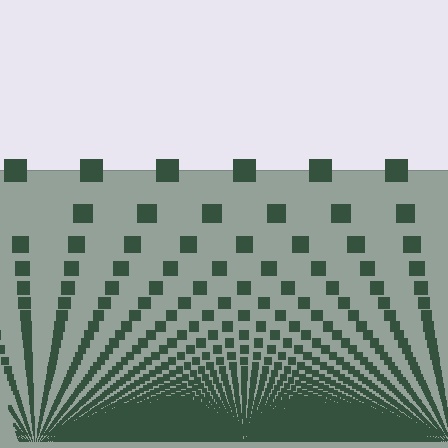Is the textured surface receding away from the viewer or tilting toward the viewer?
The surface appears to tilt toward the viewer. Texture elements get larger and sparser toward the top.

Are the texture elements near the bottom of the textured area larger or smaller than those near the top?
Smaller. The gradient is inverted — elements near the bottom are smaller and denser.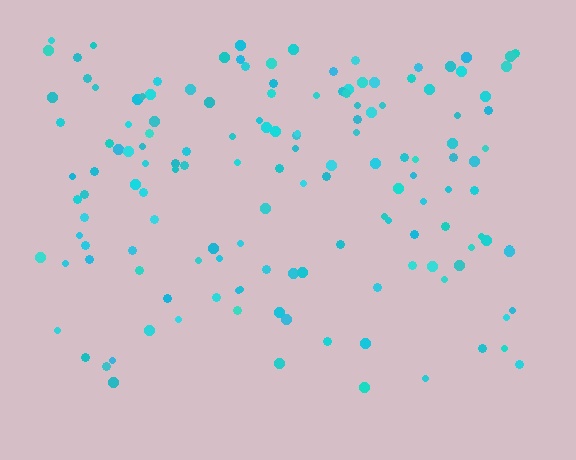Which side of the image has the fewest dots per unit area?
The bottom.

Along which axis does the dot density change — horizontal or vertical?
Vertical.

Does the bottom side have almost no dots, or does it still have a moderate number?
Still a moderate number, just noticeably fewer than the top.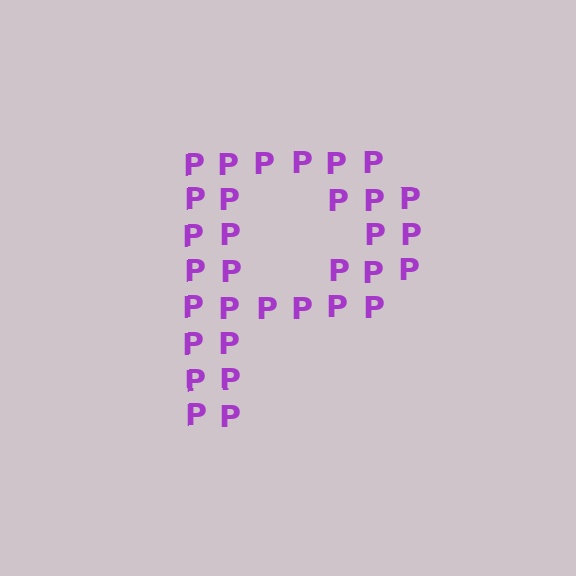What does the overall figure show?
The overall figure shows the letter P.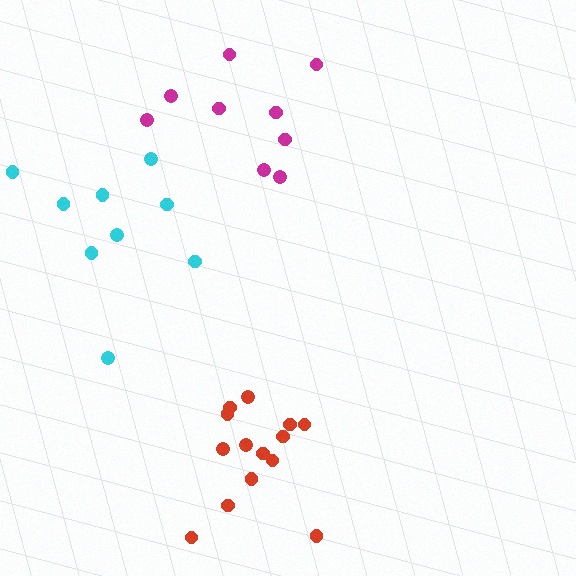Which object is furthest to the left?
The cyan cluster is leftmost.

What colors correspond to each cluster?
The clusters are colored: magenta, cyan, red.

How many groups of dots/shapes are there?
There are 3 groups.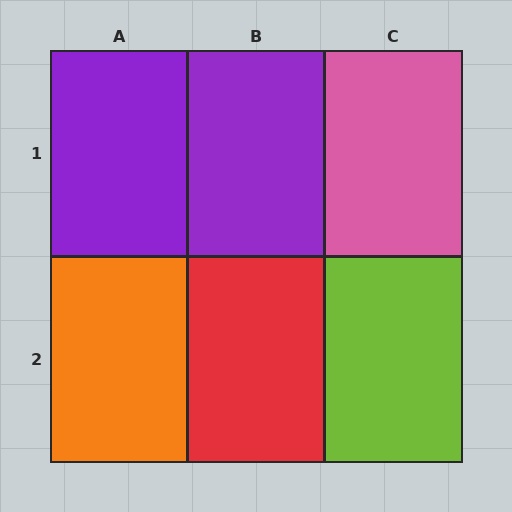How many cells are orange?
1 cell is orange.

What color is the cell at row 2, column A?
Orange.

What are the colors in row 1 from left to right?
Purple, purple, pink.